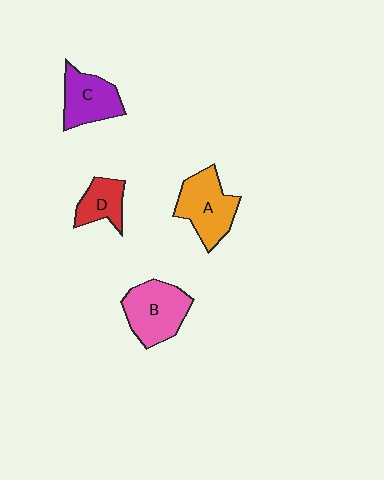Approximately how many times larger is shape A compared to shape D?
Approximately 1.7 times.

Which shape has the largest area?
Shape B (pink).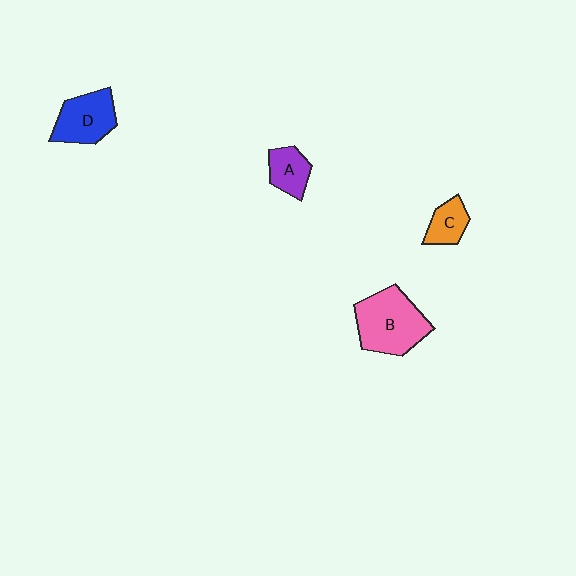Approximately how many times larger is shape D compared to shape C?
Approximately 1.8 times.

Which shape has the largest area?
Shape B (pink).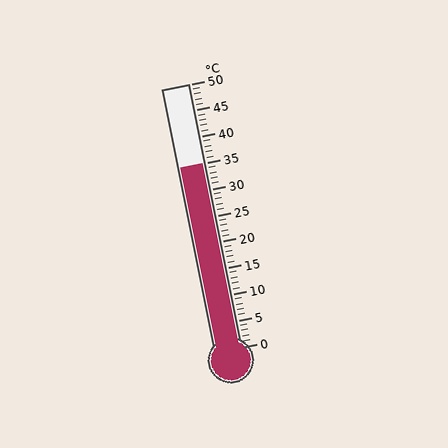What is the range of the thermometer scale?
The thermometer scale ranges from 0°C to 50°C.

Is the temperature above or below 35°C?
The temperature is at 35°C.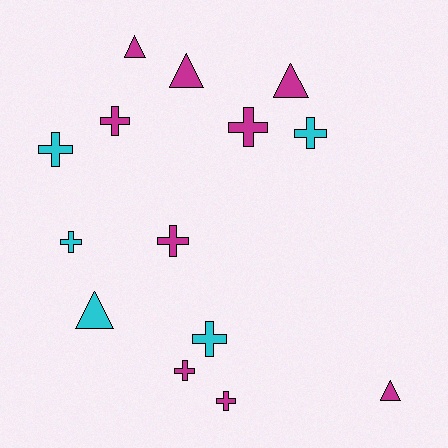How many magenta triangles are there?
There are 4 magenta triangles.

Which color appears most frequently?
Magenta, with 9 objects.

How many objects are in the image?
There are 14 objects.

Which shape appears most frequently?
Cross, with 9 objects.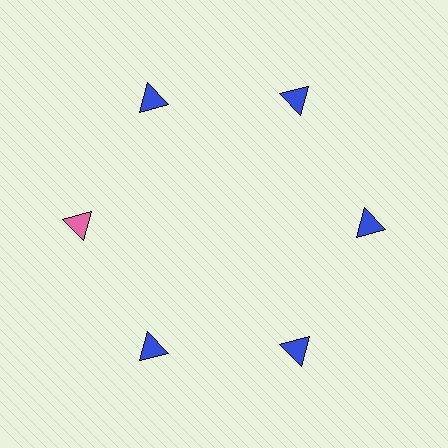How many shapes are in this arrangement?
There are 6 shapes arranged in a ring pattern.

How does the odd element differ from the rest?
It has a different color: pink instead of blue.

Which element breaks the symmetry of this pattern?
The pink triangle at roughly the 9 o'clock position breaks the symmetry. All other shapes are blue triangles.